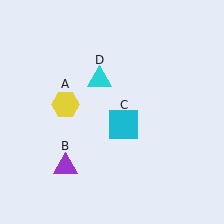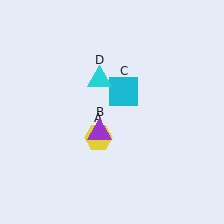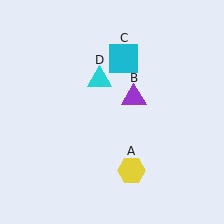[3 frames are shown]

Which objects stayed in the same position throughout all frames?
Cyan triangle (object D) remained stationary.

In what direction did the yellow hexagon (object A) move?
The yellow hexagon (object A) moved down and to the right.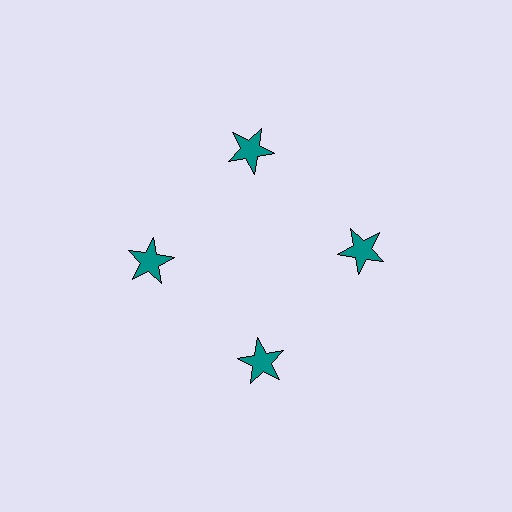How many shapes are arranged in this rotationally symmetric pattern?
There are 4 shapes, arranged in 4 groups of 1.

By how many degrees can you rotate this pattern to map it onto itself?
The pattern maps onto itself every 90 degrees of rotation.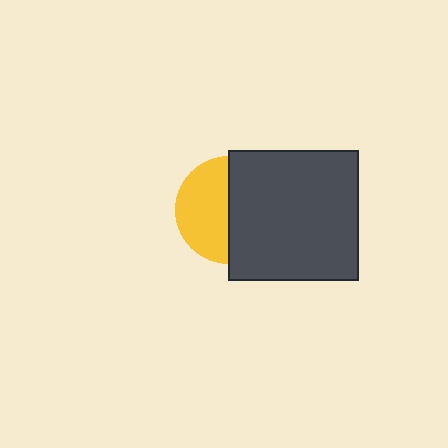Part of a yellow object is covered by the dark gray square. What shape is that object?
It is a circle.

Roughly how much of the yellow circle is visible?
About half of it is visible (roughly 48%).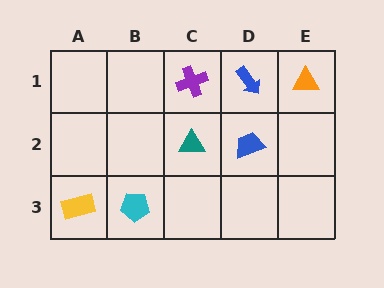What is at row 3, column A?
A yellow rectangle.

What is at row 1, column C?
A purple cross.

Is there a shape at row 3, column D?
No, that cell is empty.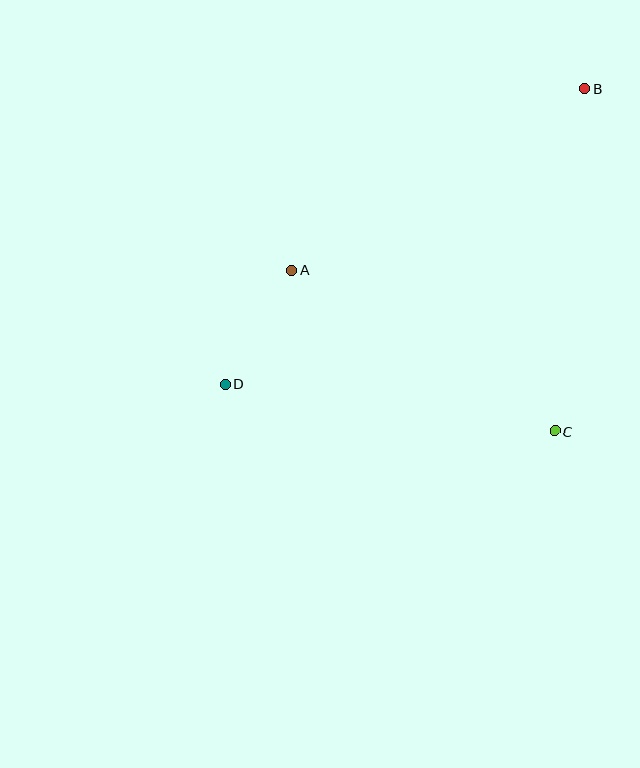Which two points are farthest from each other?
Points B and D are farthest from each other.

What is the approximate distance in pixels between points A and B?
The distance between A and B is approximately 345 pixels.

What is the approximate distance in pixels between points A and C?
The distance between A and C is approximately 308 pixels.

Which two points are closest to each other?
Points A and D are closest to each other.